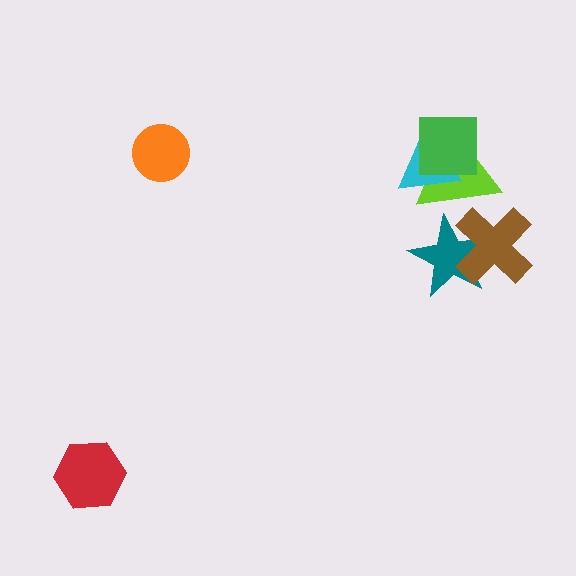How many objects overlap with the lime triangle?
4 objects overlap with the lime triangle.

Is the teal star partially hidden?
Yes, it is partially covered by another shape.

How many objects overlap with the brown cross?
2 objects overlap with the brown cross.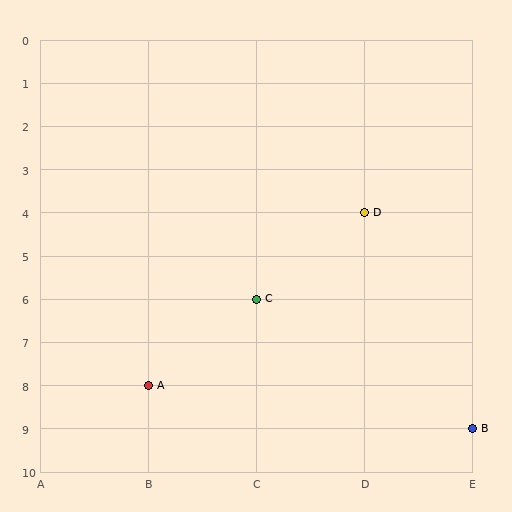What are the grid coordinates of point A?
Point A is at grid coordinates (B, 8).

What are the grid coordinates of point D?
Point D is at grid coordinates (D, 4).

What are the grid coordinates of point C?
Point C is at grid coordinates (C, 6).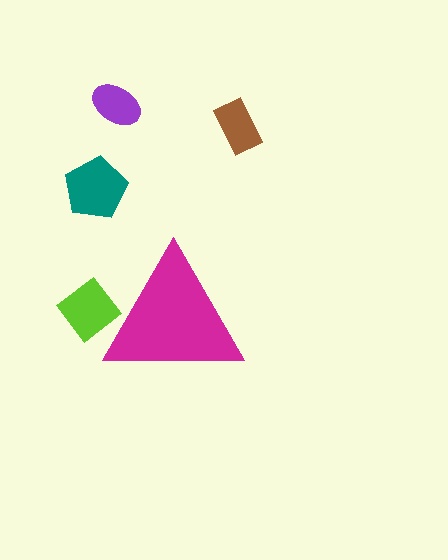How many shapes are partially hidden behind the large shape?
1 shape is partially hidden.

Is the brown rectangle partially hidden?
No, the brown rectangle is fully visible.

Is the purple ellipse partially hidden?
No, the purple ellipse is fully visible.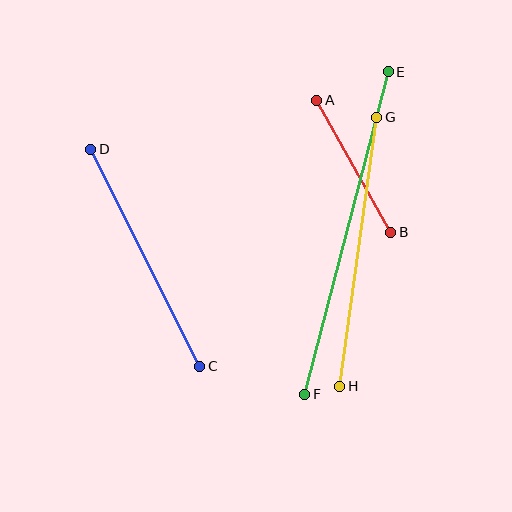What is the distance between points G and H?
The distance is approximately 272 pixels.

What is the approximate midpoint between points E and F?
The midpoint is at approximately (346, 233) pixels.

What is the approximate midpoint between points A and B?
The midpoint is at approximately (354, 166) pixels.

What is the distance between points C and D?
The distance is approximately 243 pixels.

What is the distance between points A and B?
The distance is approximately 151 pixels.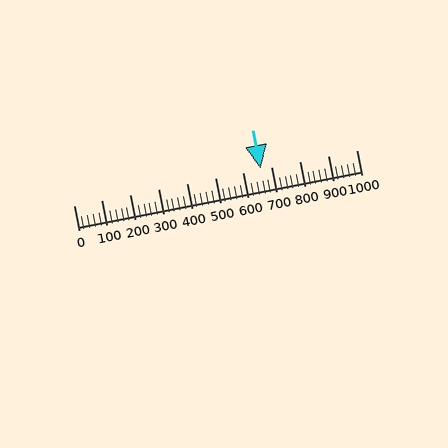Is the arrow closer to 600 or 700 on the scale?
The arrow is closer to 700.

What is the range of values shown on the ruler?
The ruler shows values from 0 to 1000.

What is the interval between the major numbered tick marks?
The major tick marks are spaced 100 units apart.